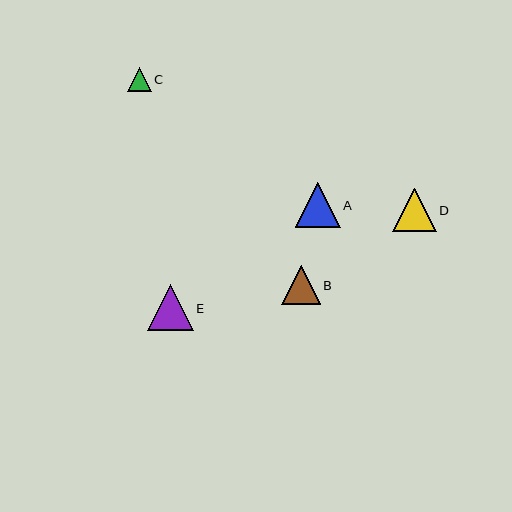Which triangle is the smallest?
Triangle C is the smallest with a size of approximately 24 pixels.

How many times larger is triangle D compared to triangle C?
Triangle D is approximately 1.8 times the size of triangle C.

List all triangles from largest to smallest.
From largest to smallest: E, A, D, B, C.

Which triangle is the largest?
Triangle E is the largest with a size of approximately 46 pixels.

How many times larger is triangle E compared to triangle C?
Triangle E is approximately 1.9 times the size of triangle C.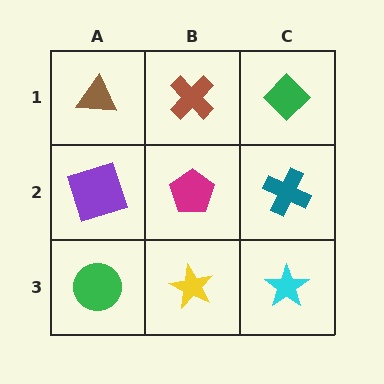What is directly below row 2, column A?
A green circle.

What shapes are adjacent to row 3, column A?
A purple square (row 2, column A), a yellow star (row 3, column B).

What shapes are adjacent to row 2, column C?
A green diamond (row 1, column C), a cyan star (row 3, column C), a magenta pentagon (row 2, column B).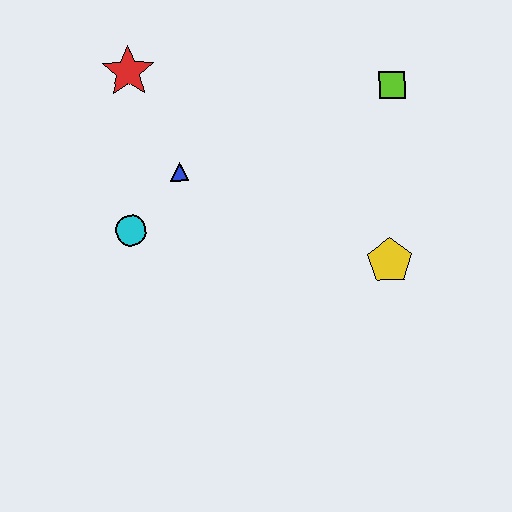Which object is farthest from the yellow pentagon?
The red star is farthest from the yellow pentagon.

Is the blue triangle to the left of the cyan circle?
No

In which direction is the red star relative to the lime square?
The red star is to the left of the lime square.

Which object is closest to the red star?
The blue triangle is closest to the red star.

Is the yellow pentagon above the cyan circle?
No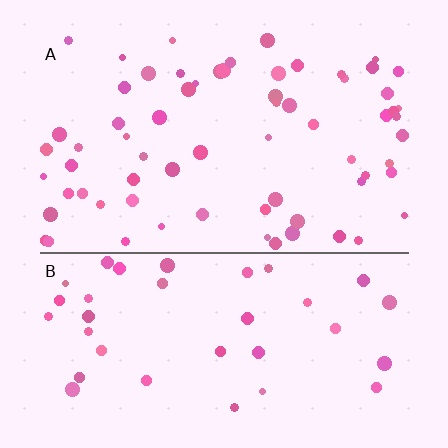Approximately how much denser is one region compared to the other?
Approximately 1.8× — region A over region B.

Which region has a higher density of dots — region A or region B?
A (the top).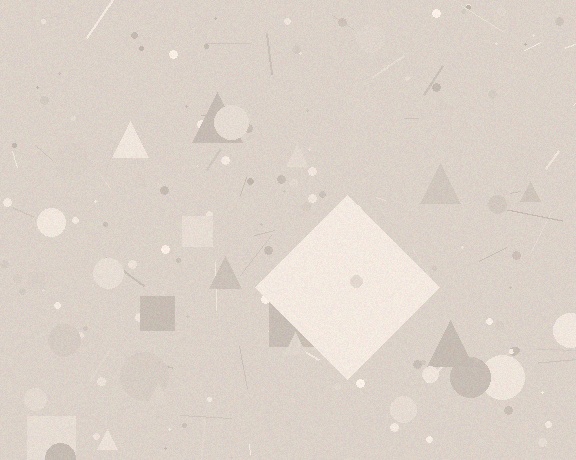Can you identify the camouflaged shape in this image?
The camouflaged shape is a diamond.